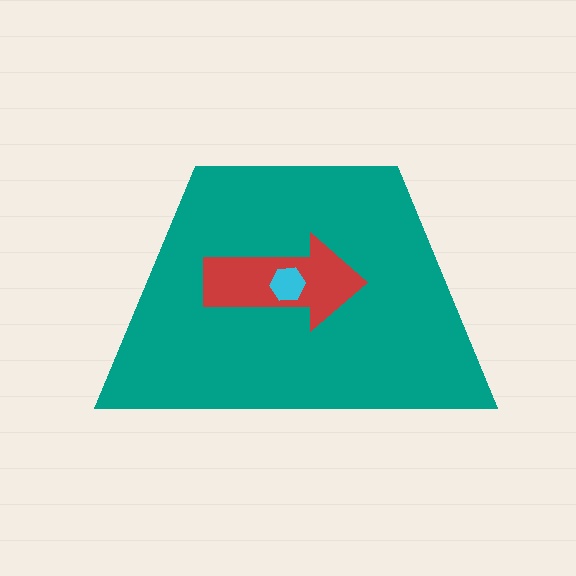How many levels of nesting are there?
3.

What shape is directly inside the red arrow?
The cyan hexagon.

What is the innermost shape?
The cyan hexagon.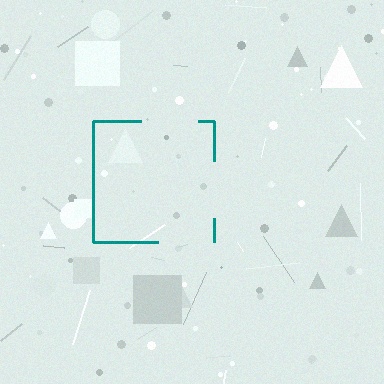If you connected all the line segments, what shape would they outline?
They would outline a square.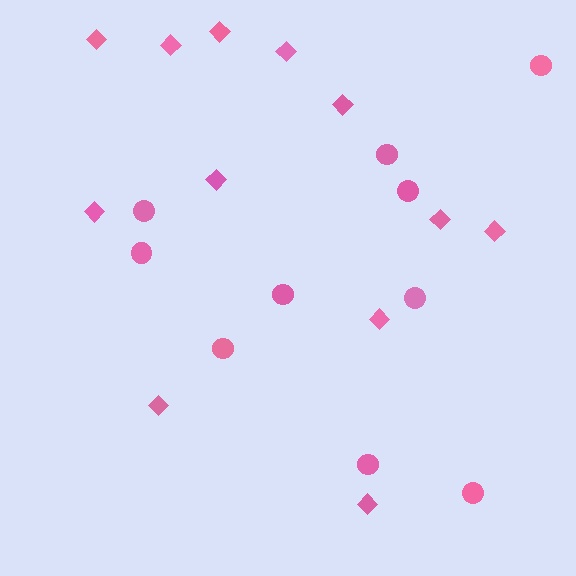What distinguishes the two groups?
There are 2 groups: one group of circles (10) and one group of diamonds (12).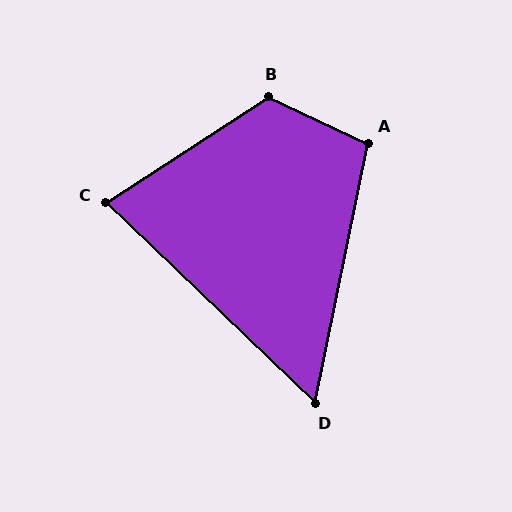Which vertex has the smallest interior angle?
D, at approximately 58 degrees.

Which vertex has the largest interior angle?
B, at approximately 122 degrees.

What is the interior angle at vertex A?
Approximately 103 degrees (obtuse).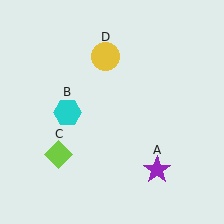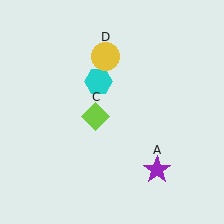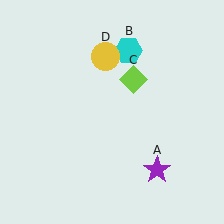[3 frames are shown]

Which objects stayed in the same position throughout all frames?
Purple star (object A) and yellow circle (object D) remained stationary.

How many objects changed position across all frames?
2 objects changed position: cyan hexagon (object B), lime diamond (object C).